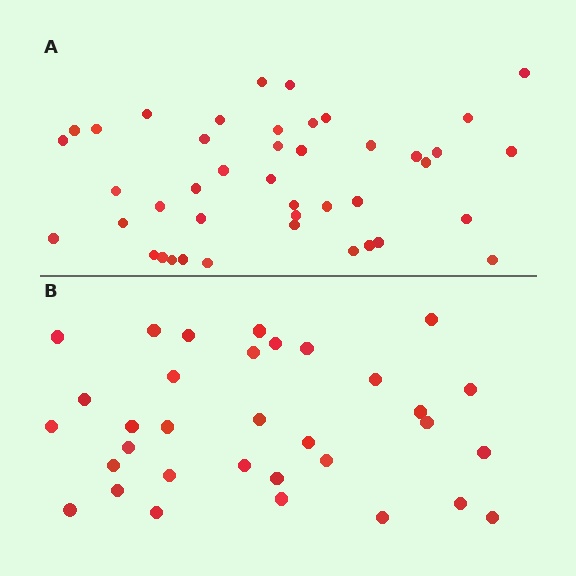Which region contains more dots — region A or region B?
Region A (the top region) has more dots.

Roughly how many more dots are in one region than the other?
Region A has roughly 10 or so more dots than region B.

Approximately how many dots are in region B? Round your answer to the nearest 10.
About 30 dots. (The exact count is 33, which rounds to 30.)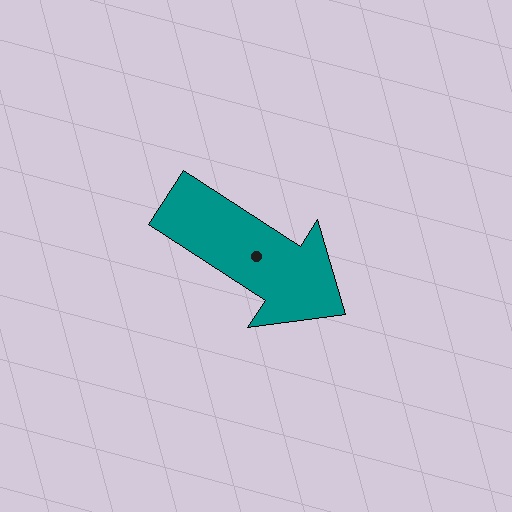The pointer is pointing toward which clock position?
Roughly 4 o'clock.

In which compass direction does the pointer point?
Southeast.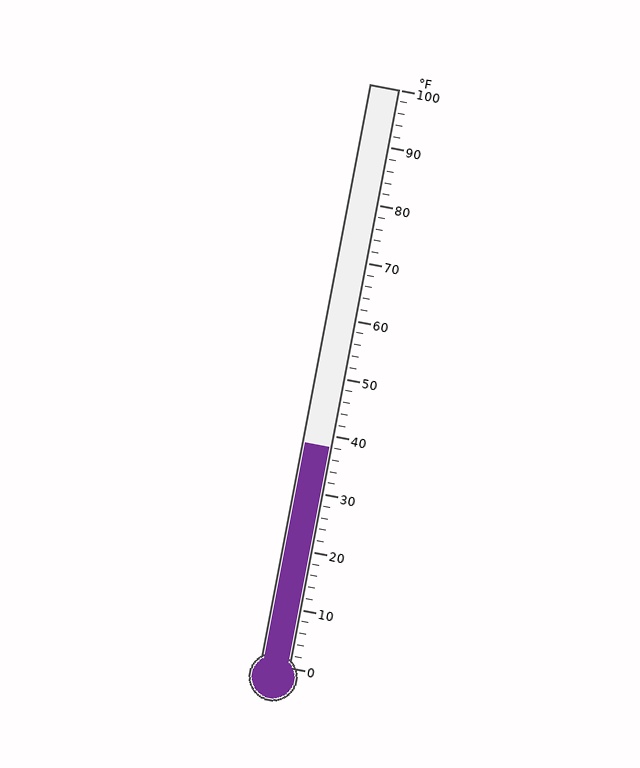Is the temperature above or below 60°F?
The temperature is below 60°F.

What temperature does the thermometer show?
The thermometer shows approximately 38°F.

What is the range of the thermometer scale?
The thermometer scale ranges from 0°F to 100°F.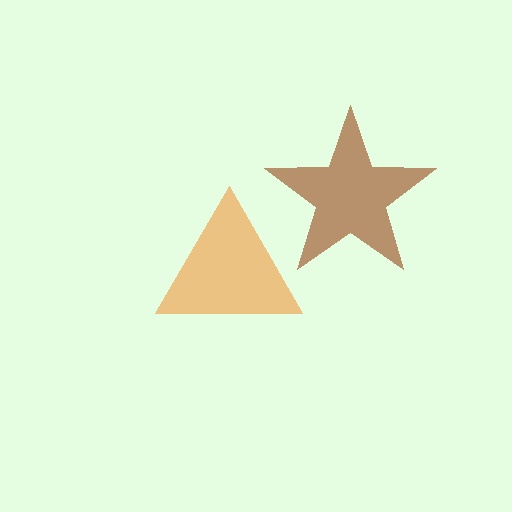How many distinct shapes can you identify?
There are 2 distinct shapes: an orange triangle, a brown star.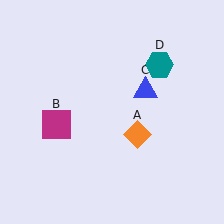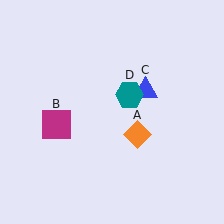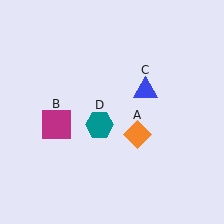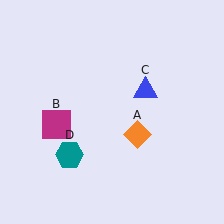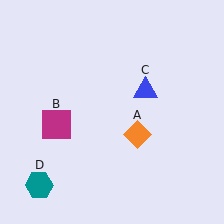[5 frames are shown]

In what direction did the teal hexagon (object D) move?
The teal hexagon (object D) moved down and to the left.